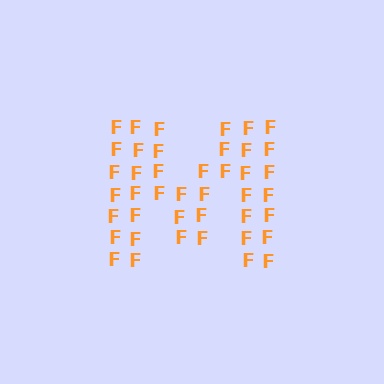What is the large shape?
The large shape is the letter M.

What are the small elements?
The small elements are letter F's.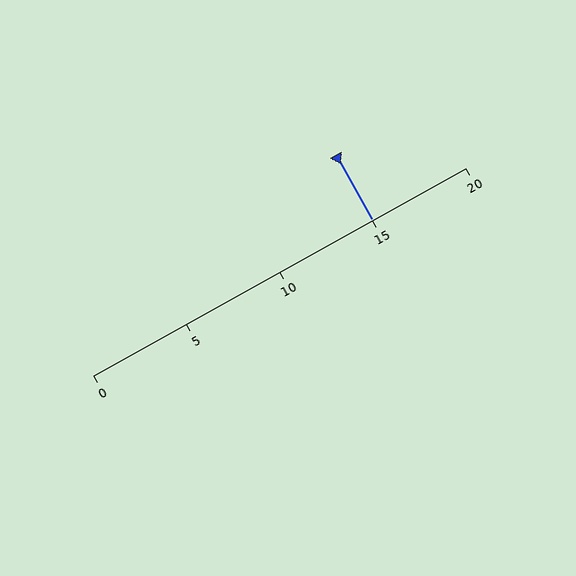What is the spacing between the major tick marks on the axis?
The major ticks are spaced 5 apart.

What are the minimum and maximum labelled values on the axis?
The axis runs from 0 to 20.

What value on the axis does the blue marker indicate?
The marker indicates approximately 15.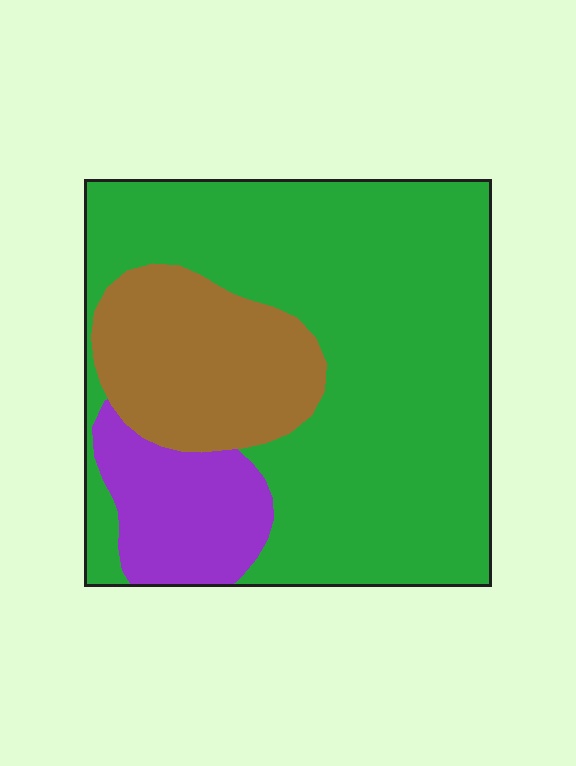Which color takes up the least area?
Purple, at roughly 15%.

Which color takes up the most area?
Green, at roughly 65%.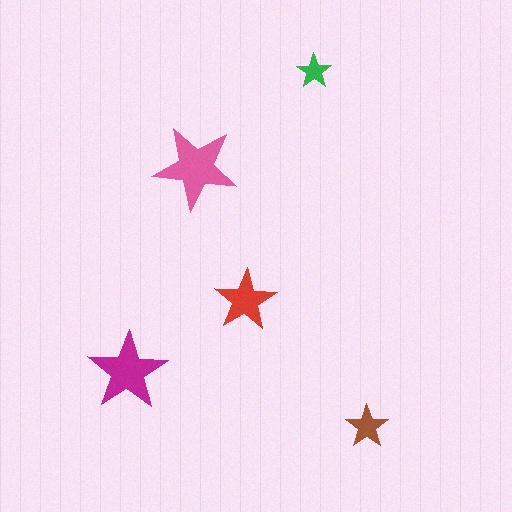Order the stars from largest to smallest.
the pink one, the magenta one, the red one, the brown one, the green one.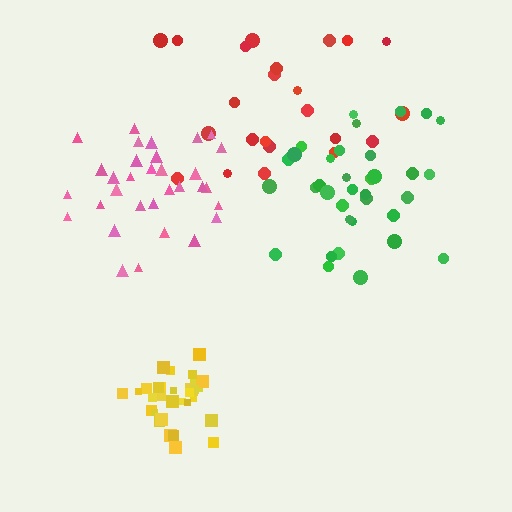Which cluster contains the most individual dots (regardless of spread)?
Green (35).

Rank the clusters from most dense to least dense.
yellow, green, pink, red.